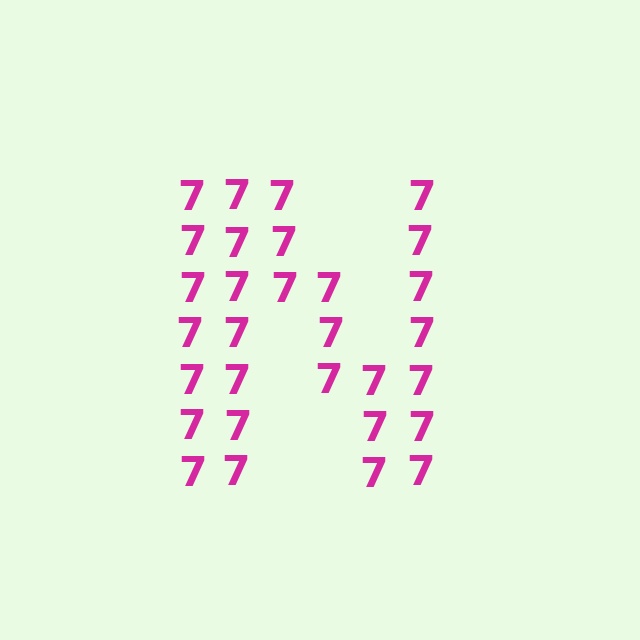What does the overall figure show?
The overall figure shows the letter N.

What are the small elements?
The small elements are digit 7's.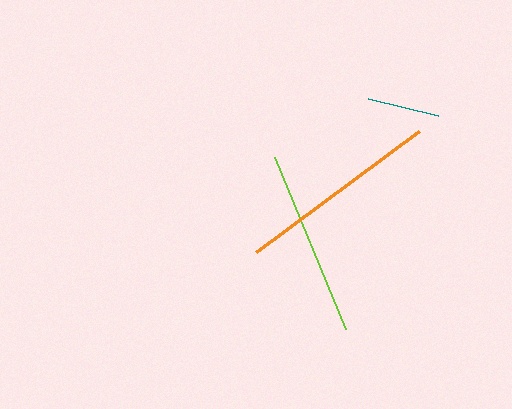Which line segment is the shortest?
The teal line is the shortest at approximately 72 pixels.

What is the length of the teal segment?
The teal segment is approximately 72 pixels long.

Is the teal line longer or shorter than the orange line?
The orange line is longer than the teal line.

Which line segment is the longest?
The orange line is the longest at approximately 202 pixels.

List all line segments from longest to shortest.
From longest to shortest: orange, lime, teal.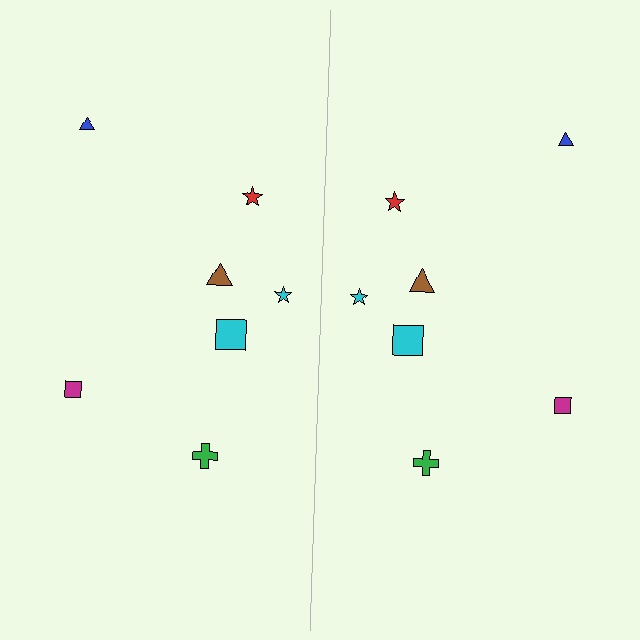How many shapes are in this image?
There are 14 shapes in this image.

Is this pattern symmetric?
Yes, this pattern has bilateral (reflection) symmetry.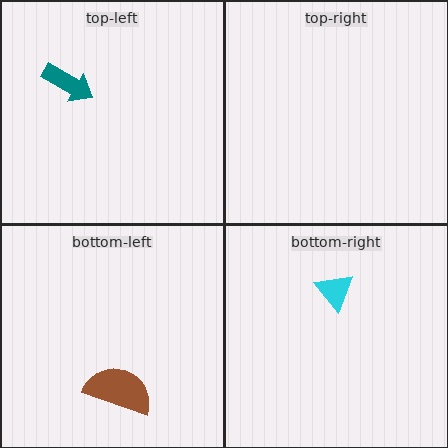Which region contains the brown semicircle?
The bottom-left region.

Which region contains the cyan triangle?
The bottom-right region.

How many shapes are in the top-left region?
1.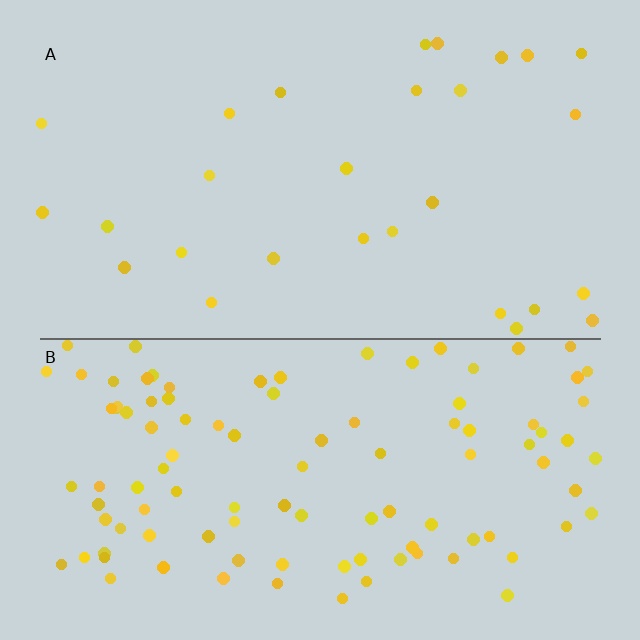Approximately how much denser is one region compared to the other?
Approximately 3.7× — region B over region A.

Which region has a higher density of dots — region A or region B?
B (the bottom).